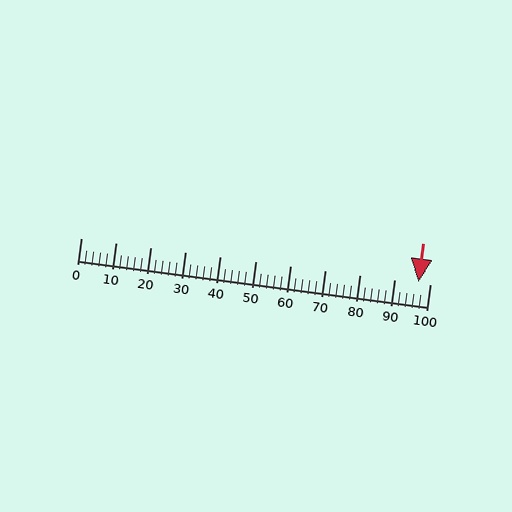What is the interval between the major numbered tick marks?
The major tick marks are spaced 10 units apart.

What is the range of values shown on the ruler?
The ruler shows values from 0 to 100.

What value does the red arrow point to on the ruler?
The red arrow points to approximately 97.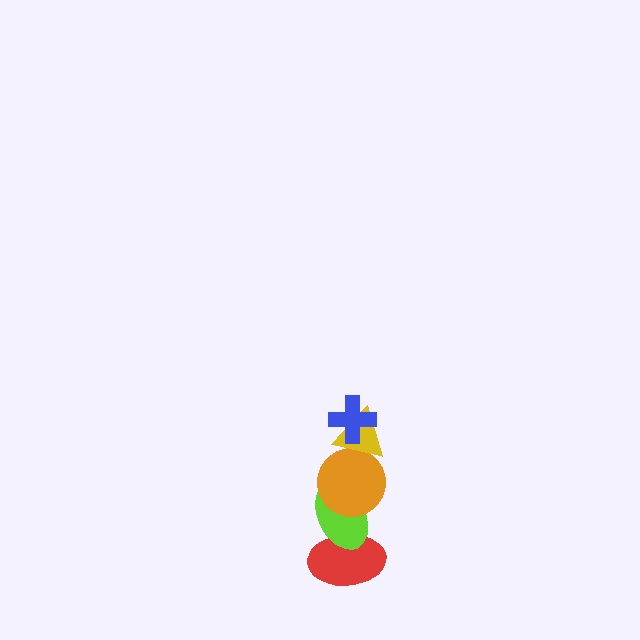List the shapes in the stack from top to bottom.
From top to bottom: the blue cross, the yellow triangle, the orange circle, the lime ellipse, the red ellipse.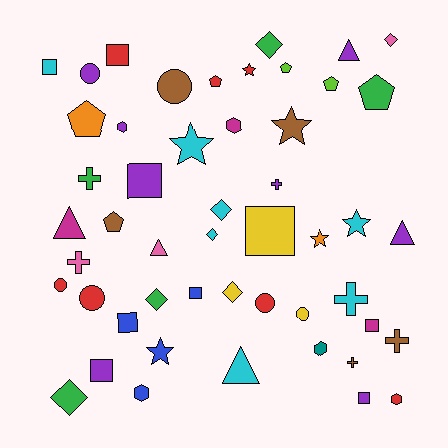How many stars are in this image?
There are 6 stars.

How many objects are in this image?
There are 50 objects.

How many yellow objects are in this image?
There are 3 yellow objects.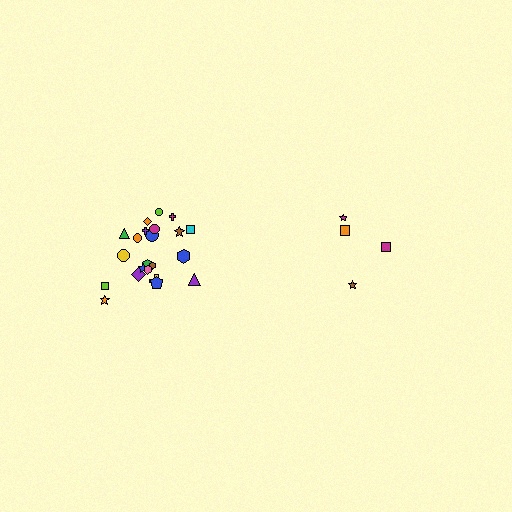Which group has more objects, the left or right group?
The left group.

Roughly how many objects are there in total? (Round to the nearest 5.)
Roughly 25 objects in total.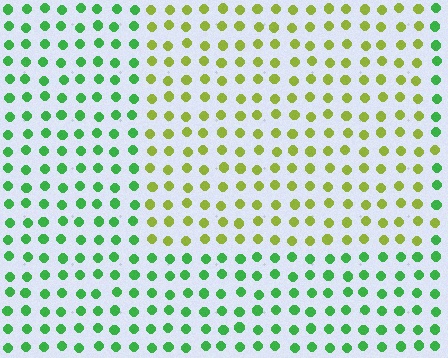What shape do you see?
I see a rectangle.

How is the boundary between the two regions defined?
The boundary is defined purely by a slight shift in hue (about 49 degrees). Spacing, size, and orientation are identical on both sides.